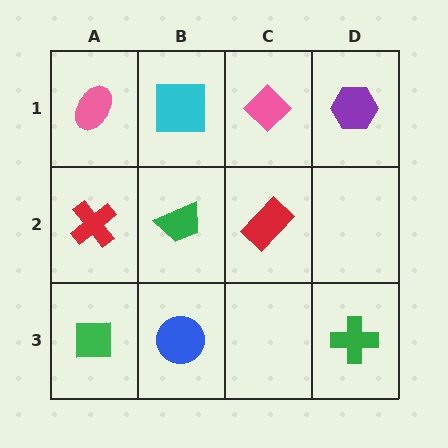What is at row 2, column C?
A red rectangle.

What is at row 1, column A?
A pink ellipse.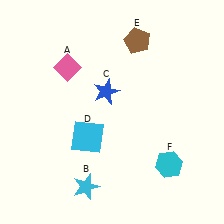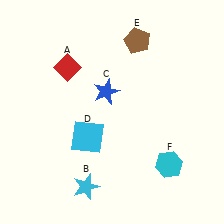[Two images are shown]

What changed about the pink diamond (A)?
In Image 1, A is pink. In Image 2, it changed to red.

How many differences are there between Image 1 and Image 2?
There is 1 difference between the two images.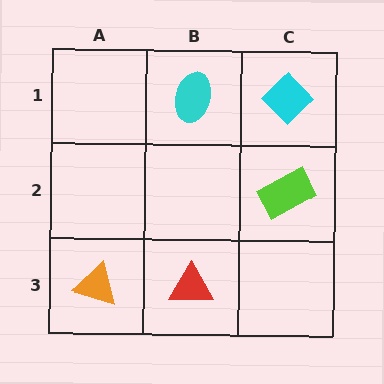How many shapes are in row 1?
2 shapes.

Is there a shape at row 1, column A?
No, that cell is empty.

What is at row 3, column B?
A red triangle.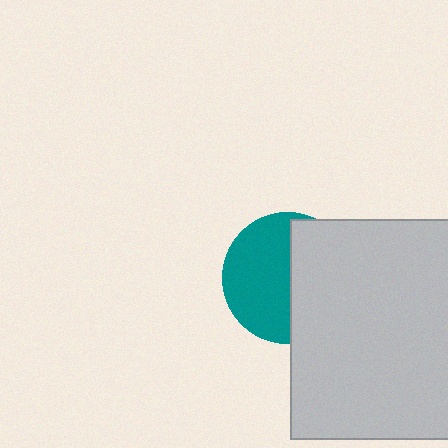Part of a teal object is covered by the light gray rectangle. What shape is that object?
It is a circle.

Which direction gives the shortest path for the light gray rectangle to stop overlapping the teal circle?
Moving right gives the shortest separation.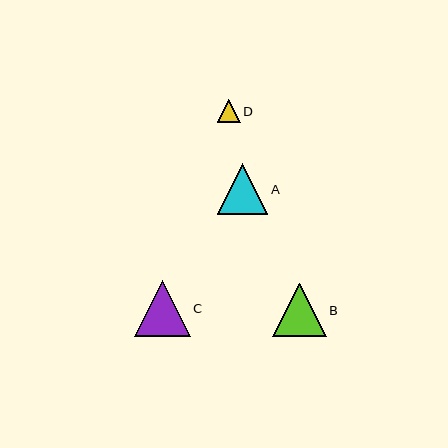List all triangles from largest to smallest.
From largest to smallest: C, B, A, D.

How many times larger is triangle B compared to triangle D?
Triangle B is approximately 2.3 times the size of triangle D.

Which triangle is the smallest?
Triangle D is the smallest with a size of approximately 23 pixels.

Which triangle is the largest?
Triangle C is the largest with a size of approximately 56 pixels.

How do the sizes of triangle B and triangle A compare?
Triangle B and triangle A are approximately the same size.